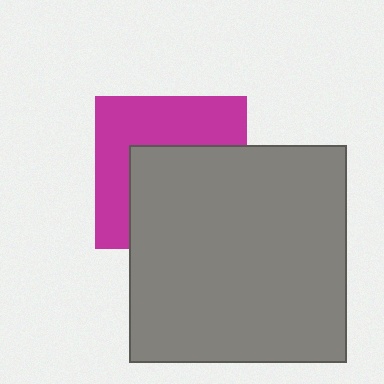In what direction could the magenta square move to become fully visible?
The magenta square could move toward the upper-left. That would shift it out from behind the gray square entirely.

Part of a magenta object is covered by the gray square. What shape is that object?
It is a square.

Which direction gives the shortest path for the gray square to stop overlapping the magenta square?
Moving toward the lower-right gives the shortest separation.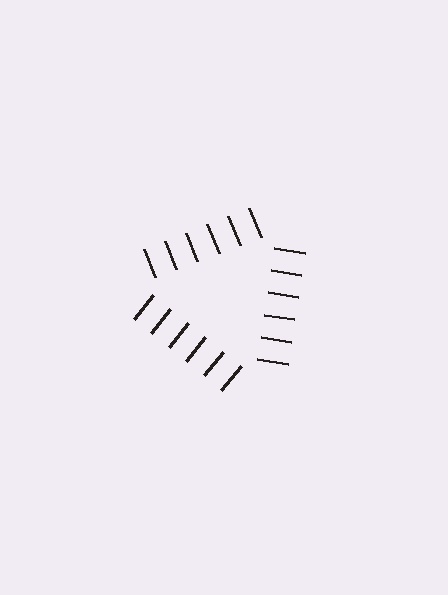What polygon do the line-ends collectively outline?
An illusory triangle — the line segments terminate on its edges but no continuous stroke is drawn.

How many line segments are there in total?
18 — 6 along each of the 3 edges.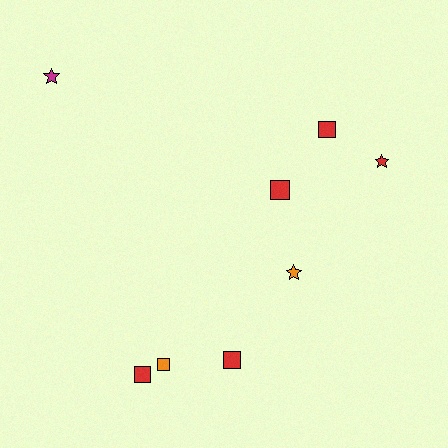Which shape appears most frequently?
Square, with 5 objects.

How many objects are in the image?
There are 8 objects.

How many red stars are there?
There is 1 red star.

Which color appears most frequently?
Red, with 5 objects.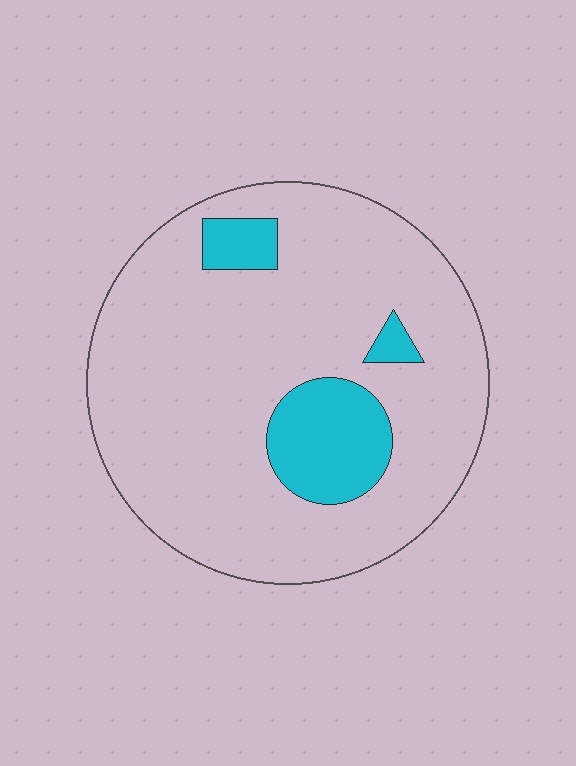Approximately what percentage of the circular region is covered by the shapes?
Approximately 15%.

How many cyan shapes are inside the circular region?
3.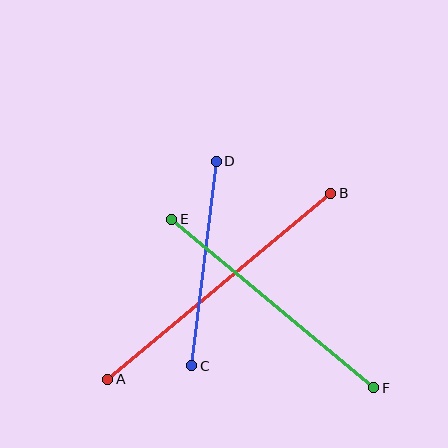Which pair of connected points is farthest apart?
Points A and B are farthest apart.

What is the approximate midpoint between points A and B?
The midpoint is at approximately (219, 286) pixels.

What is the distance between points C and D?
The distance is approximately 206 pixels.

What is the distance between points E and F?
The distance is approximately 263 pixels.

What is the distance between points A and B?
The distance is approximately 291 pixels.